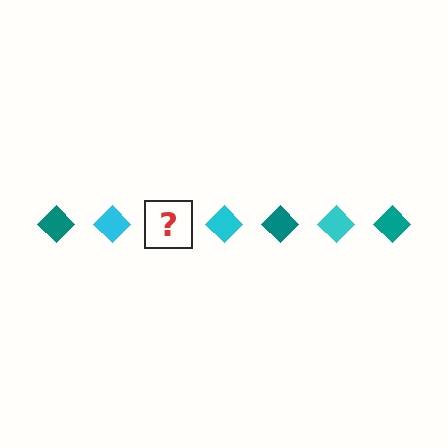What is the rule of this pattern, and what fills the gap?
The rule is that the pattern cycles through teal, cyan diamonds. The gap should be filled with a teal diamond.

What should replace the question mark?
The question mark should be replaced with a teal diamond.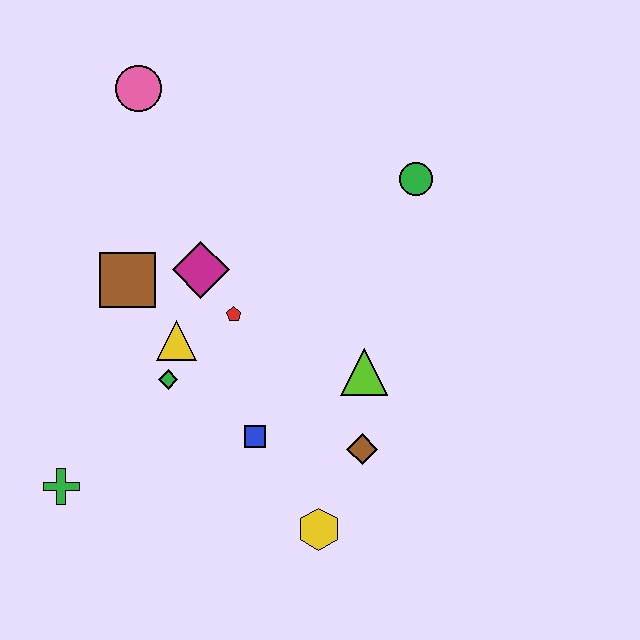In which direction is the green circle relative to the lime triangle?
The green circle is above the lime triangle.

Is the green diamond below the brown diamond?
No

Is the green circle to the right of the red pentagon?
Yes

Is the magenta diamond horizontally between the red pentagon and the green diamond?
Yes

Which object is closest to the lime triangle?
The brown diamond is closest to the lime triangle.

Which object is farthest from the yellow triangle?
The green circle is farthest from the yellow triangle.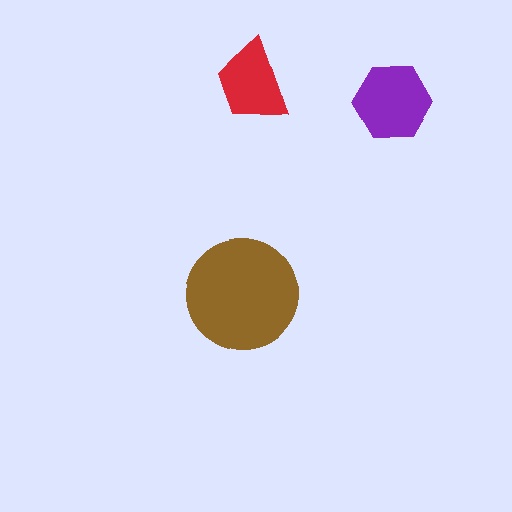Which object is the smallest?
The red trapezoid.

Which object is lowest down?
The brown circle is bottommost.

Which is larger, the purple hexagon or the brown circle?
The brown circle.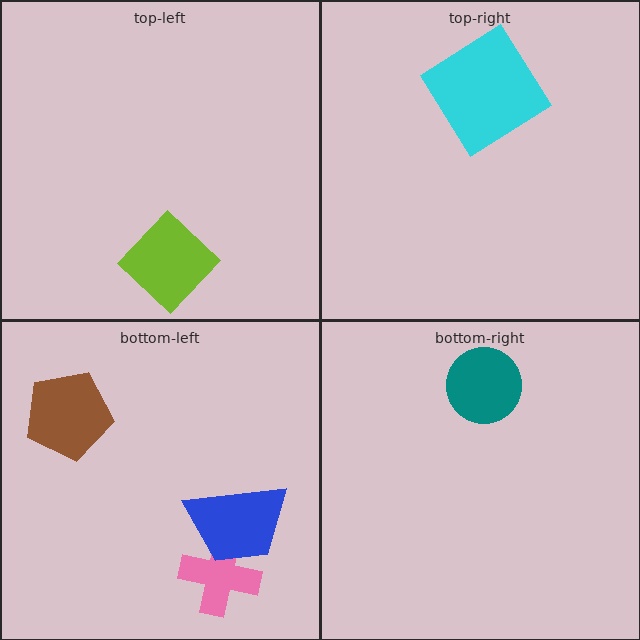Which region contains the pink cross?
The bottom-left region.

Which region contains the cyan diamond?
The top-right region.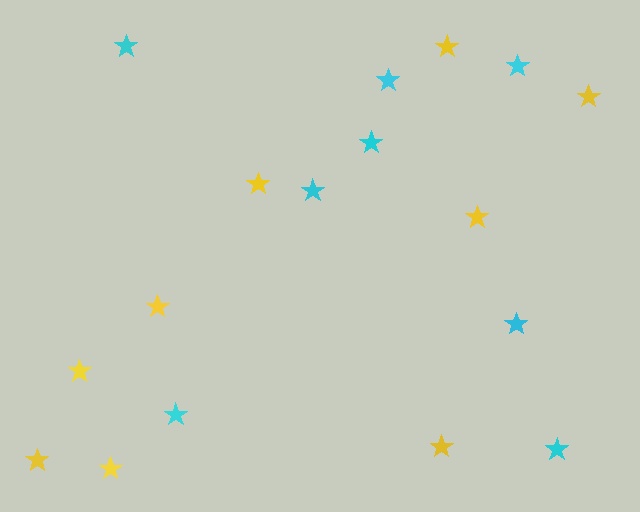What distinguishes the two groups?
There are 2 groups: one group of yellow stars (9) and one group of cyan stars (8).